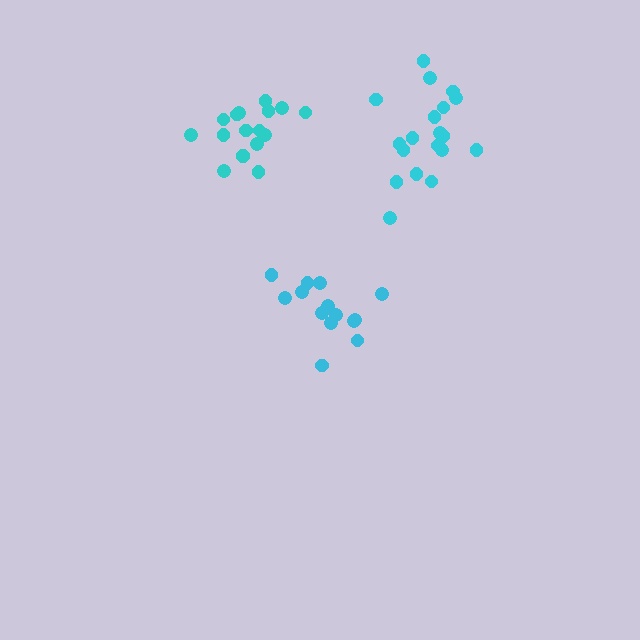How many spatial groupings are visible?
There are 3 spatial groupings.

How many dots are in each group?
Group 1: 19 dots, Group 2: 17 dots, Group 3: 14 dots (50 total).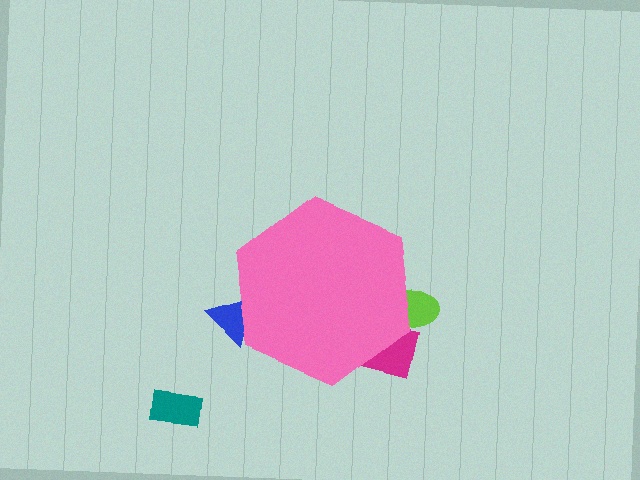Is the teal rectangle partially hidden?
No, the teal rectangle is fully visible.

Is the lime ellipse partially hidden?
Yes, the lime ellipse is partially hidden behind the pink hexagon.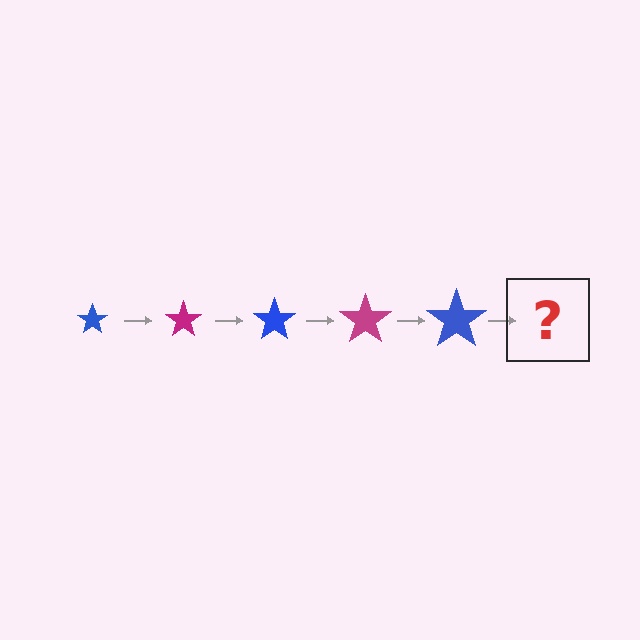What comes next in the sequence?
The next element should be a magenta star, larger than the previous one.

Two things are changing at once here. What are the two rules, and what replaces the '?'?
The two rules are that the star grows larger each step and the color cycles through blue and magenta. The '?' should be a magenta star, larger than the previous one.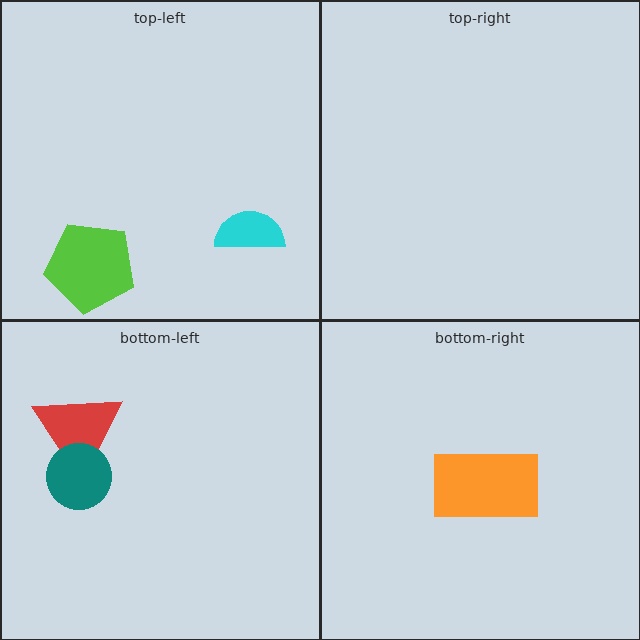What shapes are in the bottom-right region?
The orange rectangle.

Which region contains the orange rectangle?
The bottom-right region.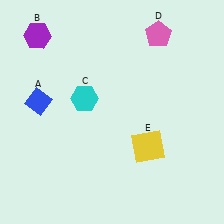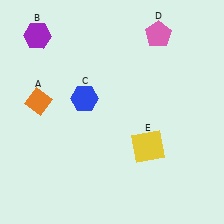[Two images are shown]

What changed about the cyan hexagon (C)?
In Image 1, C is cyan. In Image 2, it changed to blue.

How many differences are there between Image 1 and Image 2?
There are 2 differences between the two images.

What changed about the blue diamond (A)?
In Image 1, A is blue. In Image 2, it changed to orange.